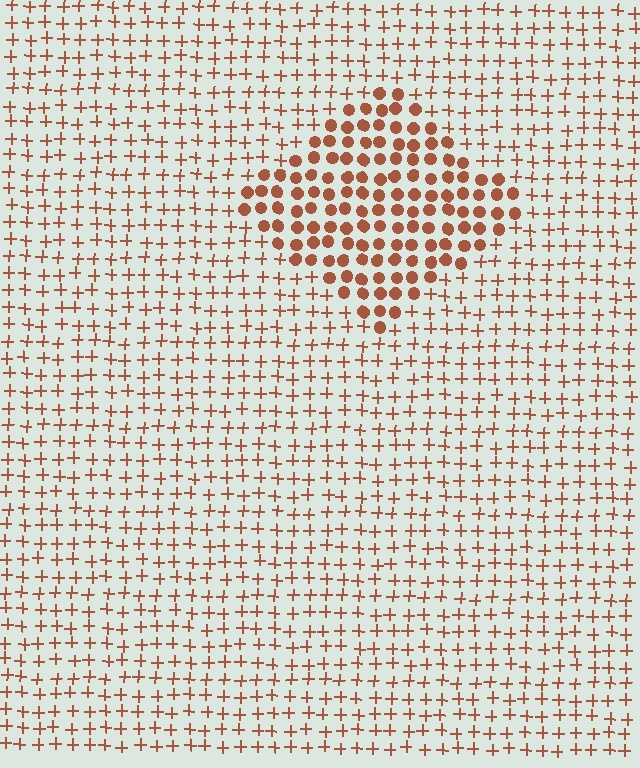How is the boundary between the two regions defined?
The boundary is defined by a change in element shape: circles inside vs. plus signs outside. All elements share the same color and spacing.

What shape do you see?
I see a diamond.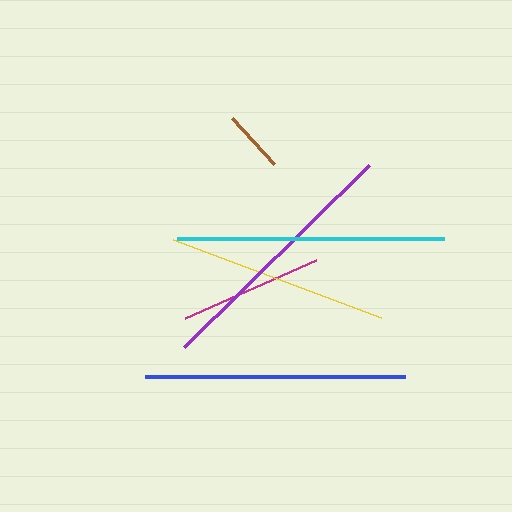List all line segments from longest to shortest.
From longest to shortest: cyan, blue, purple, yellow, magenta, brown.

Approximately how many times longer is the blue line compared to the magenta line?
The blue line is approximately 1.8 times the length of the magenta line.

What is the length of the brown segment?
The brown segment is approximately 62 pixels long.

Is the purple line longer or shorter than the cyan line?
The cyan line is longer than the purple line.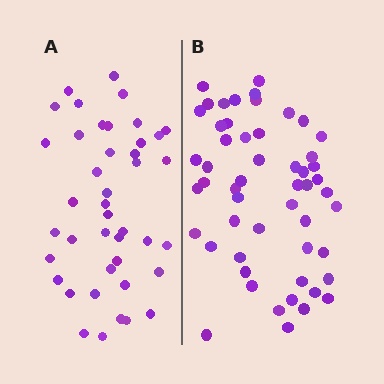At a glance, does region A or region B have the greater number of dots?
Region B (the right region) has more dots.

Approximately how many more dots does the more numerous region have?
Region B has roughly 12 or so more dots than region A.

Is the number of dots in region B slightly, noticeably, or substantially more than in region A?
Region B has noticeably more, but not dramatically so. The ratio is roughly 1.3 to 1.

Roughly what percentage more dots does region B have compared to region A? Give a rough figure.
About 25% more.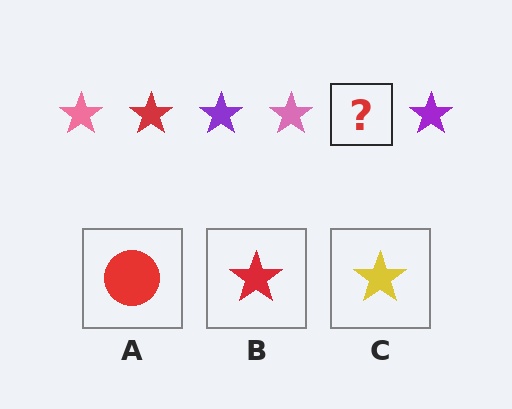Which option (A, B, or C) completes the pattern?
B.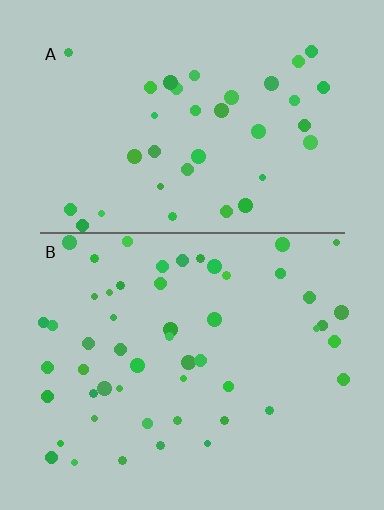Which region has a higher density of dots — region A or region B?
B (the bottom).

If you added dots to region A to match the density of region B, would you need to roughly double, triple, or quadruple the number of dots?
Approximately double.